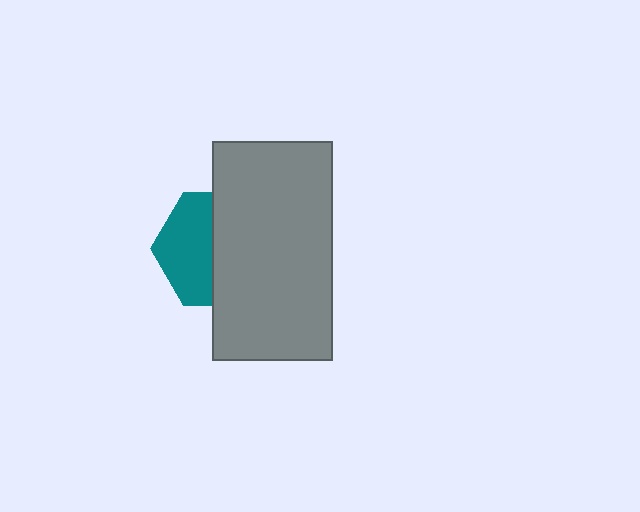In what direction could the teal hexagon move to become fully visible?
The teal hexagon could move left. That would shift it out from behind the gray rectangle entirely.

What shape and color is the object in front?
The object in front is a gray rectangle.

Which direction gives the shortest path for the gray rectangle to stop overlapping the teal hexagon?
Moving right gives the shortest separation.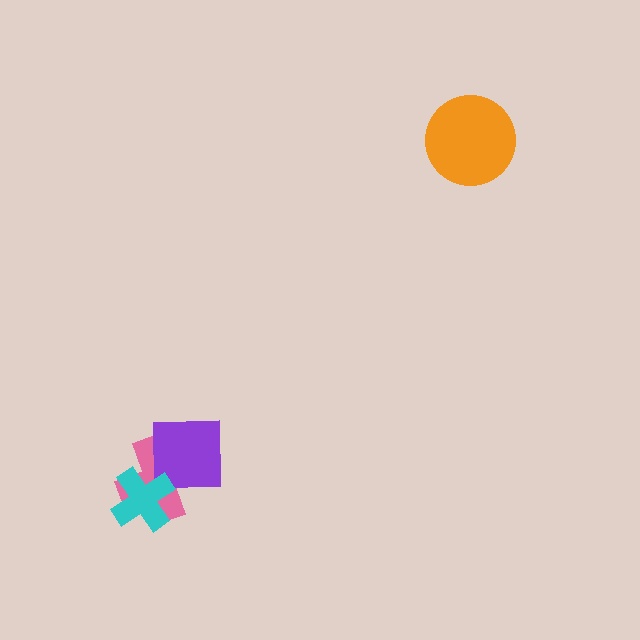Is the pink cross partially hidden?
Yes, it is partially covered by another shape.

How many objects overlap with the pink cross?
2 objects overlap with the pink cross.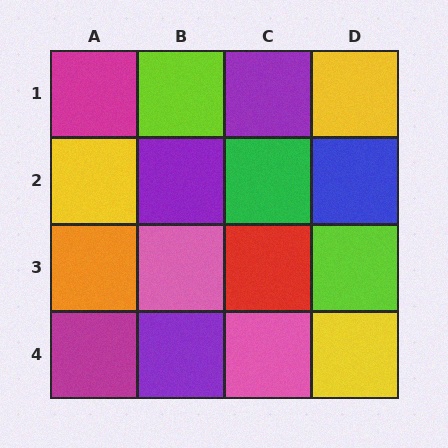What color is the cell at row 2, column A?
Yellow.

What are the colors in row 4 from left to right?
Magenta, purple, pink, yellow.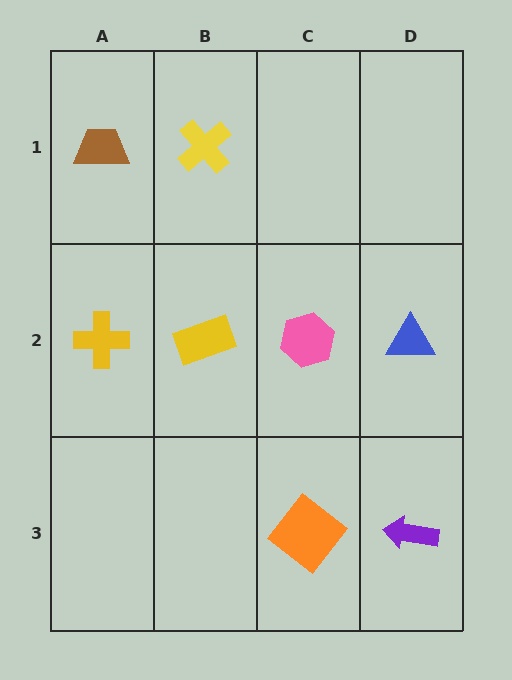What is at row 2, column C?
A pink hexagon.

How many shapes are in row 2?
4 shapes.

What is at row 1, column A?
A brown trapezoid.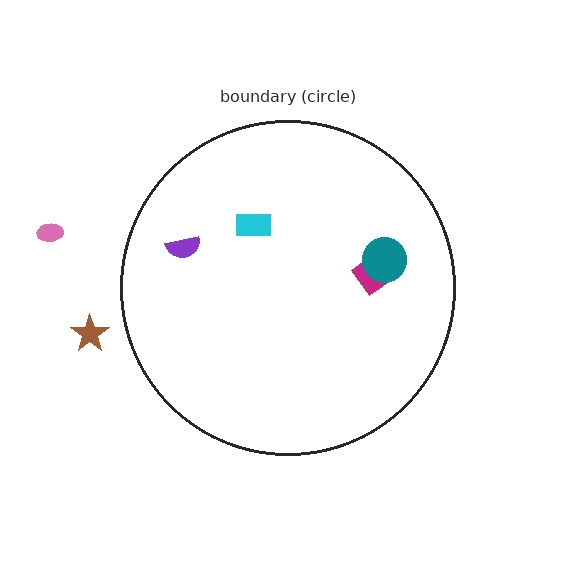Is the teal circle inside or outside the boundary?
Inside.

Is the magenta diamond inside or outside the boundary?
Inside.